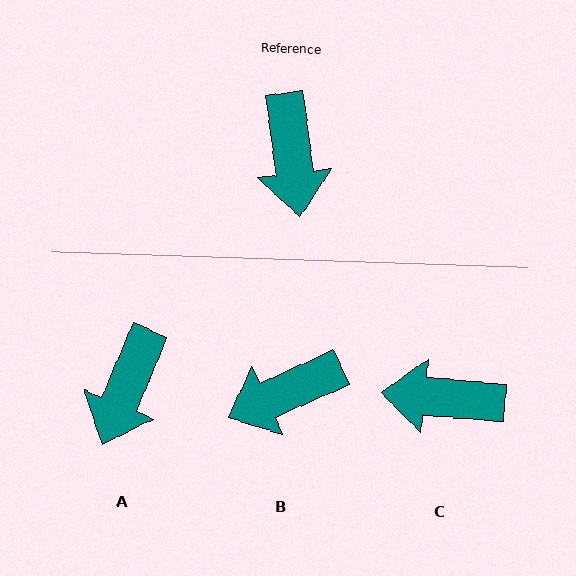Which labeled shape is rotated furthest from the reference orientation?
C, about 102 degrees away.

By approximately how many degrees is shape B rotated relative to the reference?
Approximately 73 degrees clockwise.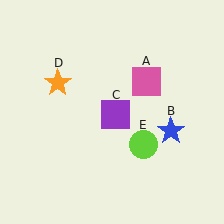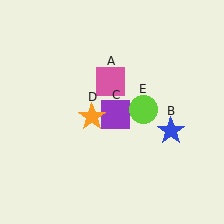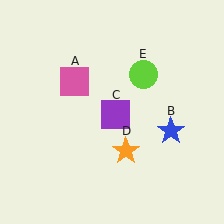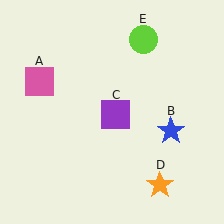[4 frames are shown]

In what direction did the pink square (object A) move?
The pink square (object A) moved left.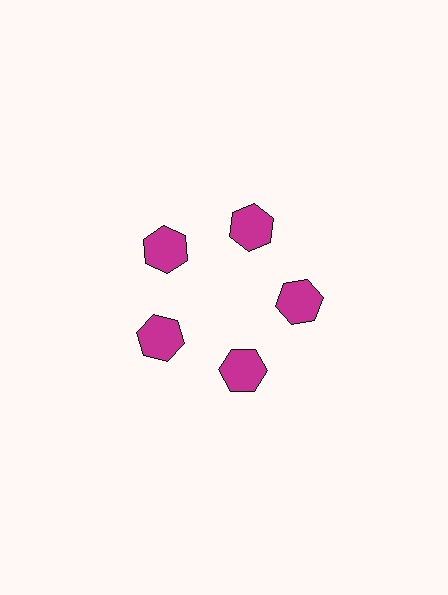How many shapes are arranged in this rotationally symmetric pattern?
There are 5 shapes, arranged in 5 groups of 1.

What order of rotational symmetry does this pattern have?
This pattern has 5-fold rotational symmetry.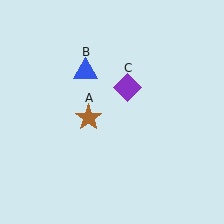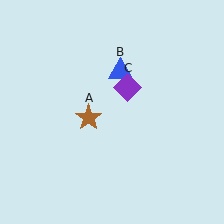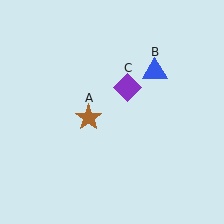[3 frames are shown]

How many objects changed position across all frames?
1 object changed position: blue triangle (object B).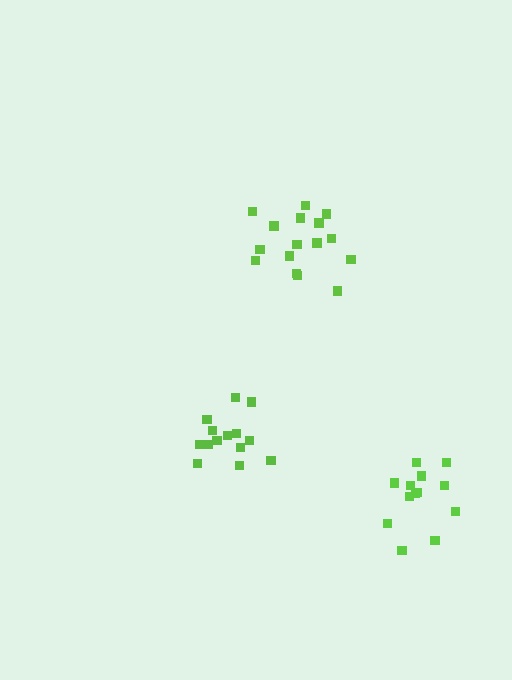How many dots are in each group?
Group 1: 16 dots, Group 2: 14 dots, Group 3: 13 dots (43 total).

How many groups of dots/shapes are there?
There are 3 groups.